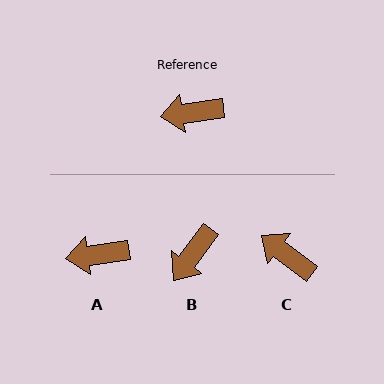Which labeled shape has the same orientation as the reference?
A.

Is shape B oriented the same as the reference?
No, it is off by about 46 degrees.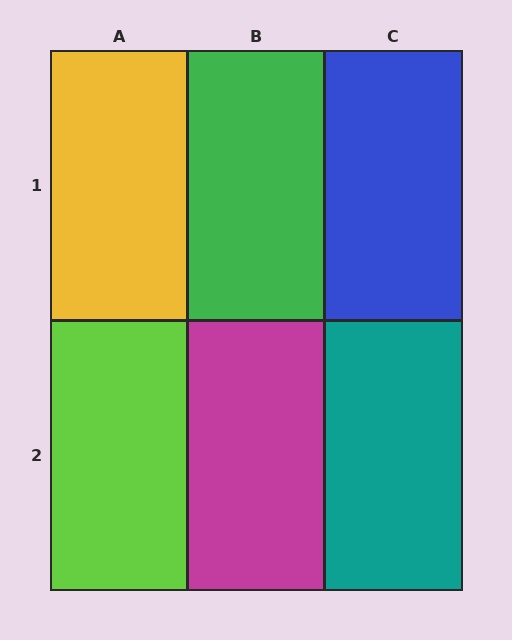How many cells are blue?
1 cell is blue.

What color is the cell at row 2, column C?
Teal.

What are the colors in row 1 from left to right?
Yellow, green, blue.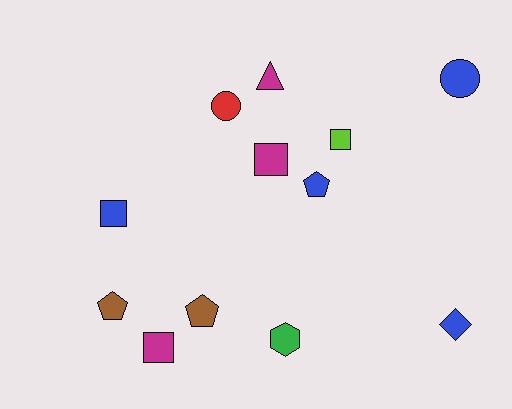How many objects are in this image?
There are 12 objects.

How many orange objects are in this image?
There are no orange objects.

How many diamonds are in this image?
There is 1 diamond.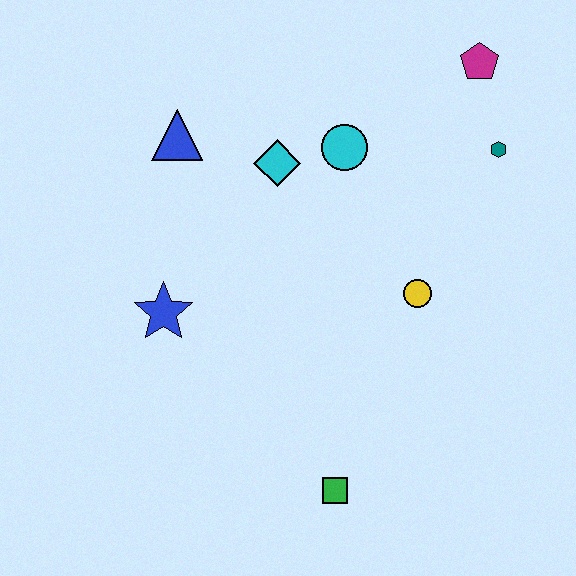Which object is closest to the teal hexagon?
The magenta pentagon is closest to the teal hexagon.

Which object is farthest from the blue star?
The magenta pentagon is farthest from the blue star.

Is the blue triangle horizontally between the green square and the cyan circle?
No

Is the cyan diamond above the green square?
Yes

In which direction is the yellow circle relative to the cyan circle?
The yellow circle is below the cyan circle.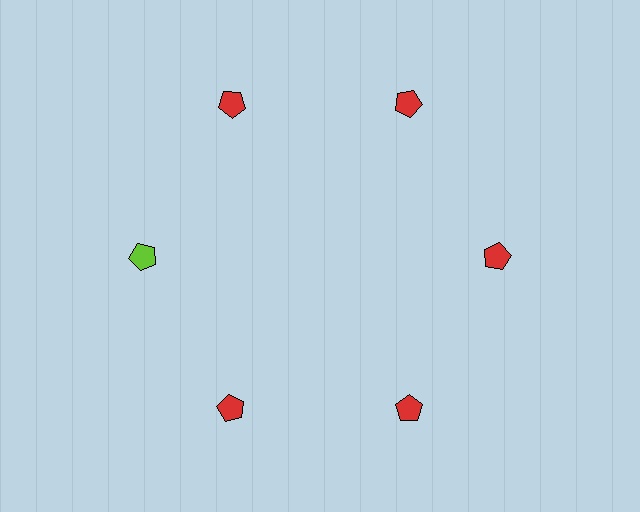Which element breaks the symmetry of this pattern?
The lime pentagon at roughly the 9 o'clock position breaks the symmetry. All other shapes are red pentagons.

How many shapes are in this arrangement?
There are 6 shapes arranged in a ring pattern.